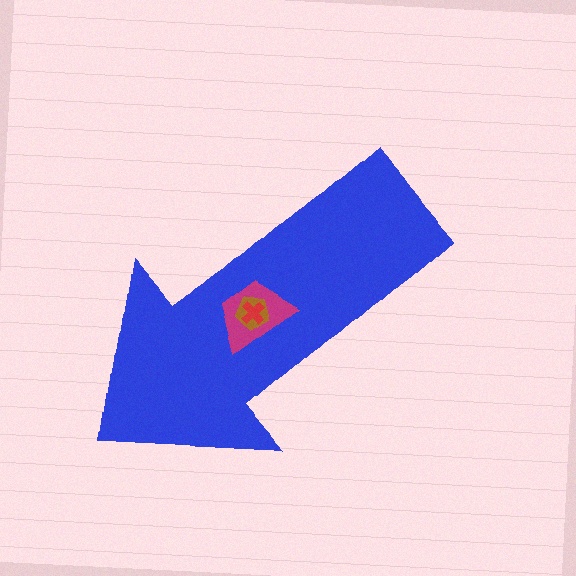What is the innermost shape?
The red cross.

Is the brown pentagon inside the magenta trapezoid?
Yes.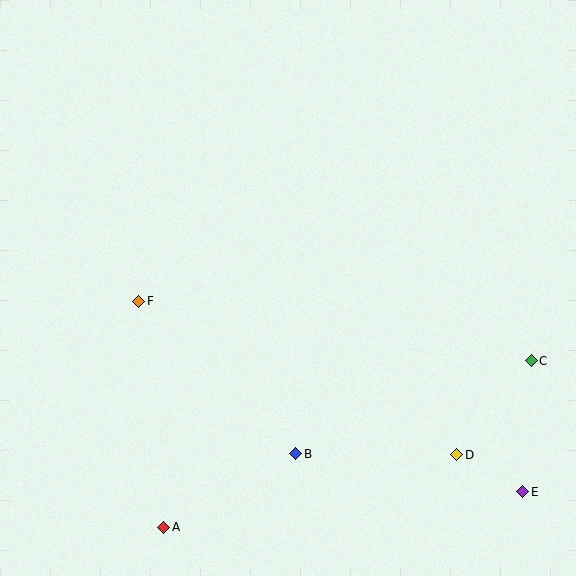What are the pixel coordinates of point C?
Point C is at (531, 361).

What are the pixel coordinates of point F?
Point F is at (139, 301).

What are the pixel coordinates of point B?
Point B is at (296, 454).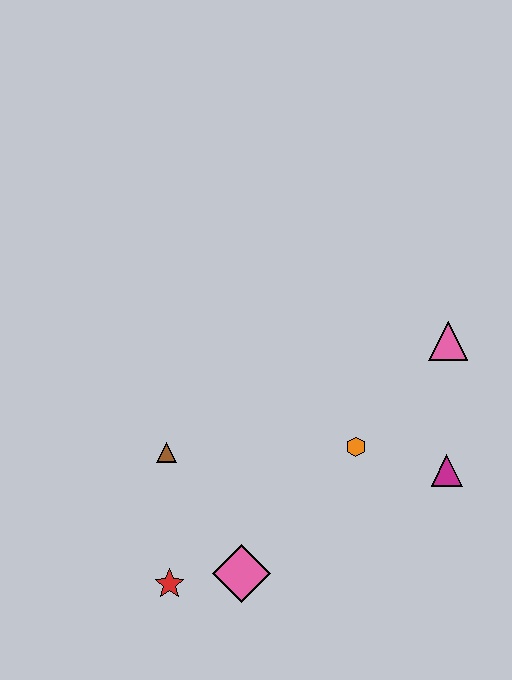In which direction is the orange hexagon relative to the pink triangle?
The orange hexagon is below the pink triangle.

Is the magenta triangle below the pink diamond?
No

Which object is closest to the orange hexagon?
The magenta triangle is closest to the orange hexagon.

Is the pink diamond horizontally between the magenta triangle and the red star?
Yes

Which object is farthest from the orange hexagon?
The red star is farthest from the orange hexagon.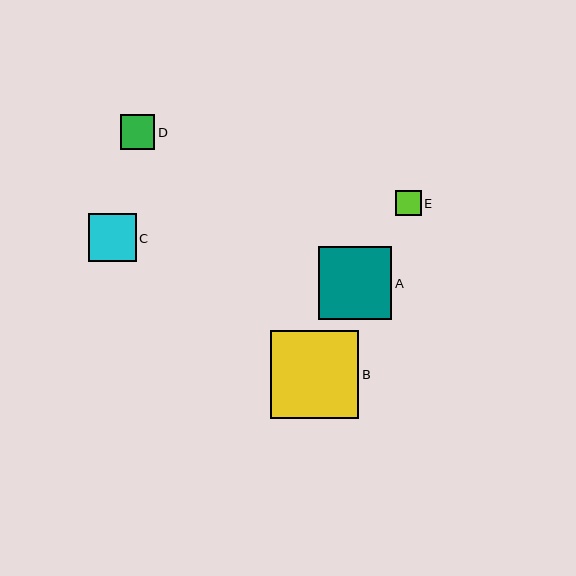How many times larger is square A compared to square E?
Square A is approximately 2.8 times the size of square E.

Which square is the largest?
Square B is the largest with a size of approximately 88 pixels.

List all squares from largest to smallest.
From largest to smallest: B, A, C, D, E.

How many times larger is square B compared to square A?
Square B is approximately 1.2 times the size of square A.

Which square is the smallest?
Square E is the smallest with a size of approximately 26 pixels.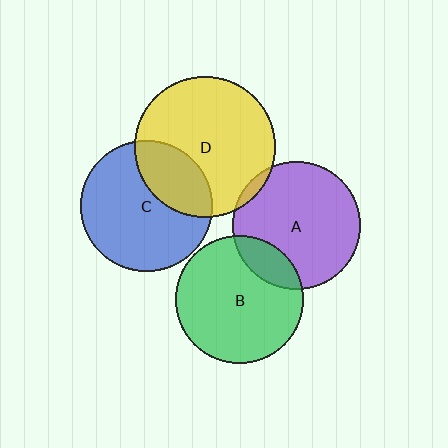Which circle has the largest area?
Circle D (yellow).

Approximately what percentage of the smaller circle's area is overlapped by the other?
Approximately 30%.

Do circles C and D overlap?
Yes.